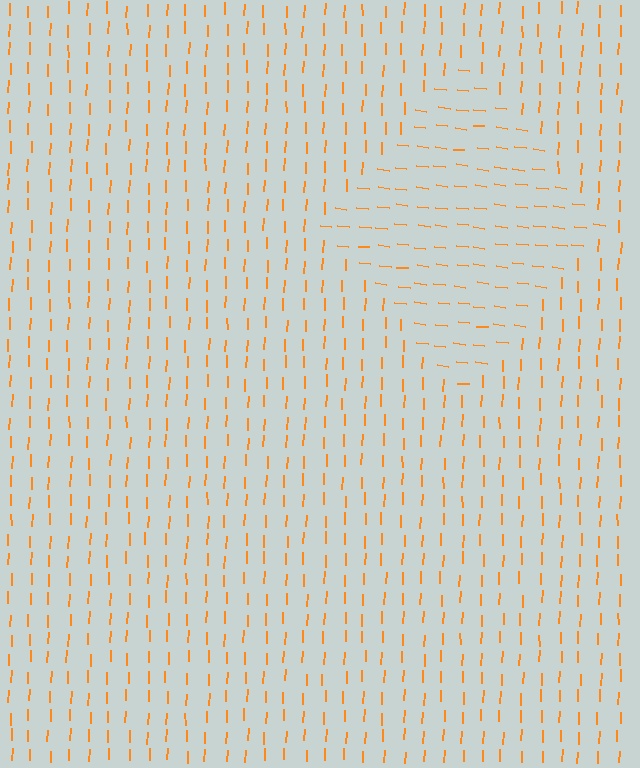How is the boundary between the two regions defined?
The boundary is defined purely by a change in line orientation (approximately 85 degrees difference). All lines are the same color and thickness.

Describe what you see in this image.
The image is filled with small orange line segments. A diamond region in the image has lines oriented differently from the surrounding lines, creating a visible texture boundary.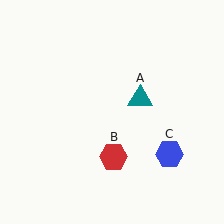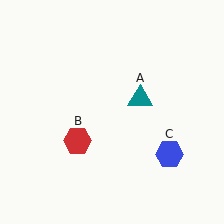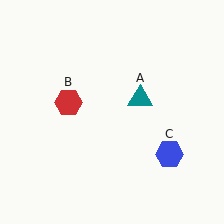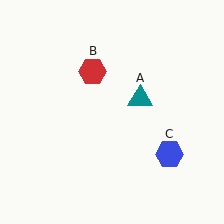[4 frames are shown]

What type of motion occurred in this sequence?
The red hexagon (object B) rotated clockwise around the center of the scene.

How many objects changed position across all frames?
1 object changed position: red hexagon (object B).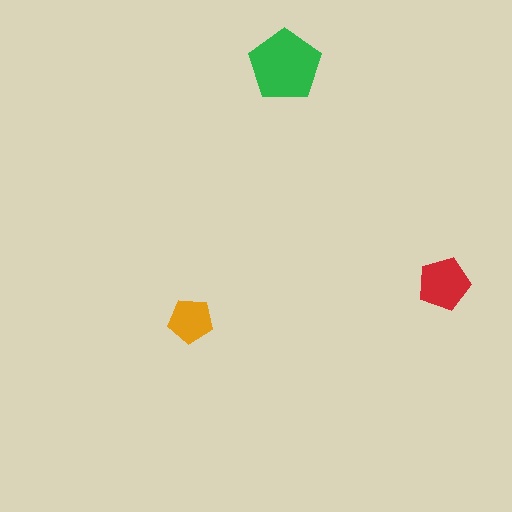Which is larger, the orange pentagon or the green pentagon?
The green one.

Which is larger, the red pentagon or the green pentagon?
The green one.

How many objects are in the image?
There are 3 objects in the image.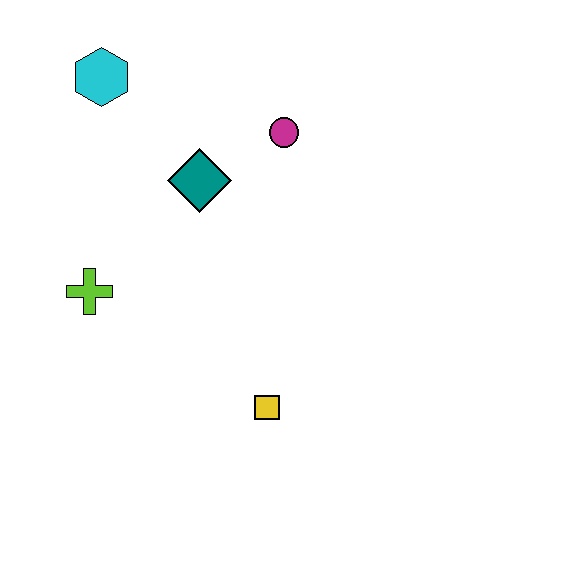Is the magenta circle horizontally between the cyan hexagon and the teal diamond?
No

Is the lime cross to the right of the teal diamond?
No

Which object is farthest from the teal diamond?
The yellow square is farthest from the teal diamond.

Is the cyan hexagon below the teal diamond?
No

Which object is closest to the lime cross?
The teal diamond is closest to the lime cross.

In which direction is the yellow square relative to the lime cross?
The yellow square is to the right of the lime cross.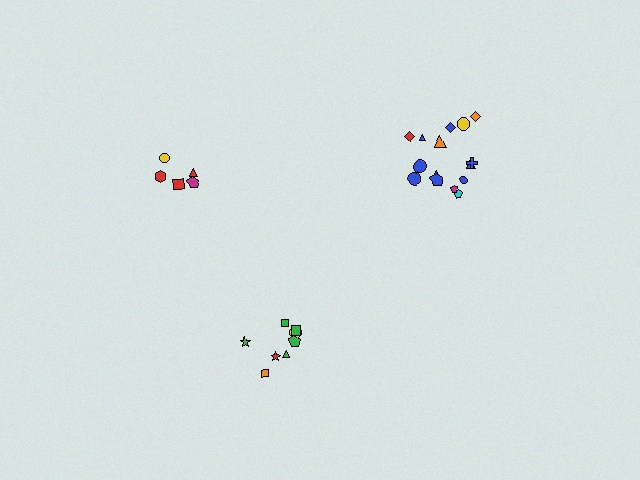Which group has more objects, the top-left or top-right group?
The top-right group.